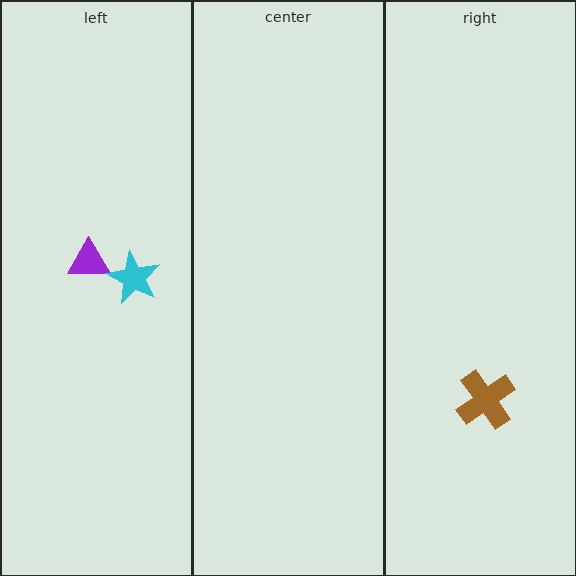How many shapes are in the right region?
1.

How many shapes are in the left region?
2.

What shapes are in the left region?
The purple triangle, the cyan star.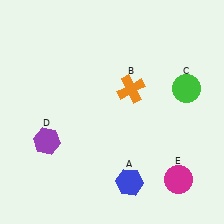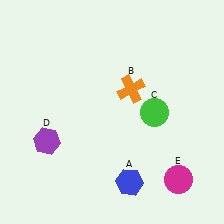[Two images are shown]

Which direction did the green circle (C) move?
The green circle (C) moved left.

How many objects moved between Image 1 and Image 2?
1 object moved between the two images.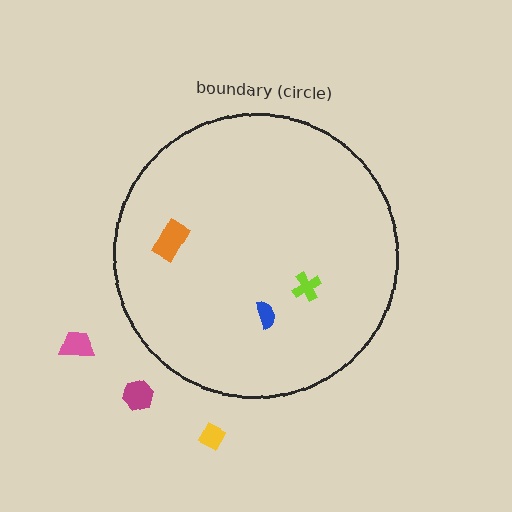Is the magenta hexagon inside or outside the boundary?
Outside.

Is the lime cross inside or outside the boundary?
Inside.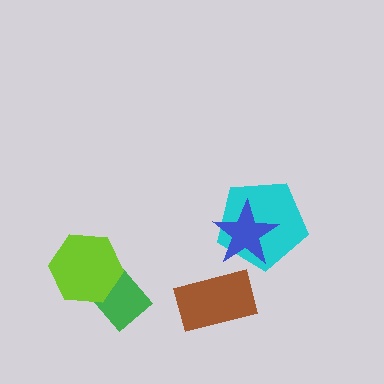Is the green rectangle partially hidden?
Yes, it is partially covered by another shape.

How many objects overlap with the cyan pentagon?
1 object overlaps with the cyan pentagon.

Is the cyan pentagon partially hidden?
Yes, it is partially covered by another shape.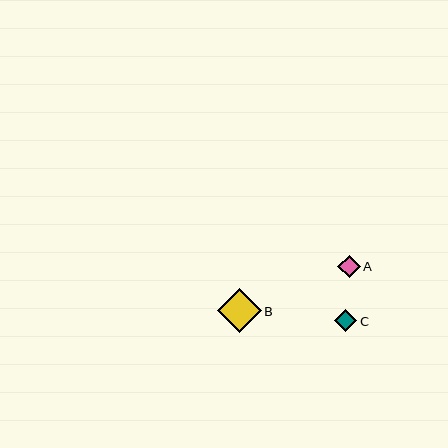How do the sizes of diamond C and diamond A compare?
Diamond C and diamond A are approximately the same size.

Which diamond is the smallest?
Diamond A is the smallest with a size of approximately 22 pixels.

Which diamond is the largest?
Diamond B is the largest with a size of approximately 44 pixels.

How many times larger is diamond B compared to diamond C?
Diamond B is approximately 2.0 times the size of diamond C.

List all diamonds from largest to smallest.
From largest to smallest: B, C, A.